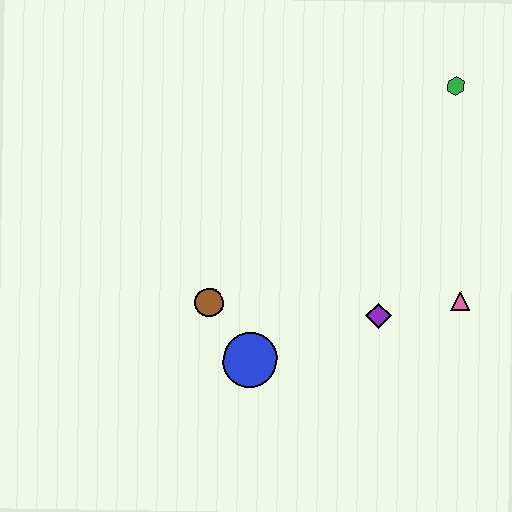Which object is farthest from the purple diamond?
The green hexagon is farthest from the purple diamond.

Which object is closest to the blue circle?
The brown circle is closest to the blue circle.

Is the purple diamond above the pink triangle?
No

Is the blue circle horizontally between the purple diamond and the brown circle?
Yes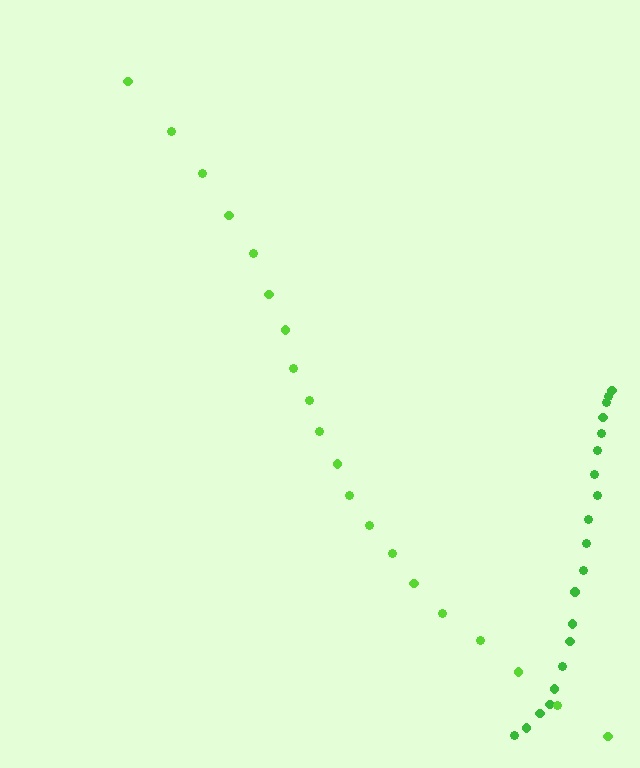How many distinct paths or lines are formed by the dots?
There are 2 distinct paths.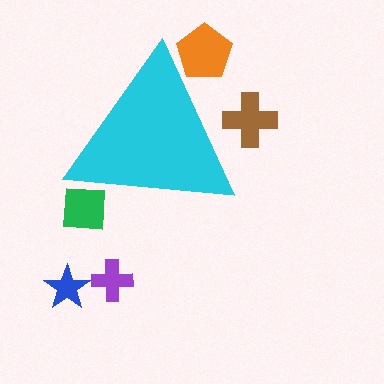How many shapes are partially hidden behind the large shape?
3 shapes are partially hidden.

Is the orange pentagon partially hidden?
Yes, the orange pentagon is partially hidden behind the cyan triangle.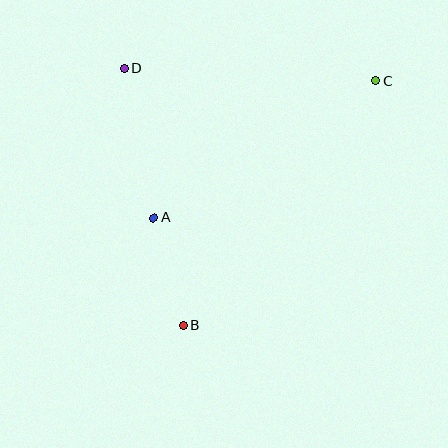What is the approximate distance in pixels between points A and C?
The distance between A and C is approximately 261 pixels.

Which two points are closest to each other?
Points A and B are closest to each other.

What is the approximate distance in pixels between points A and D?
The distance between A and D is approximately 153 pixels.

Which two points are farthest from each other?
Points B and C are farthest from each other.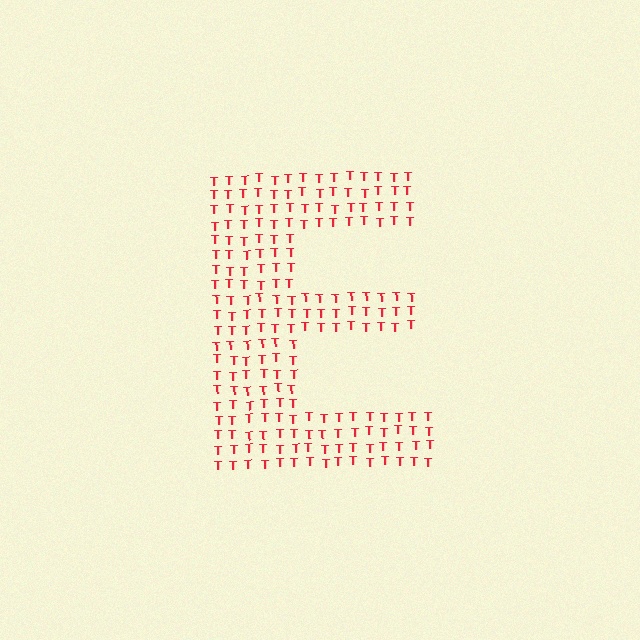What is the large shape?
The large shape is the letter E.